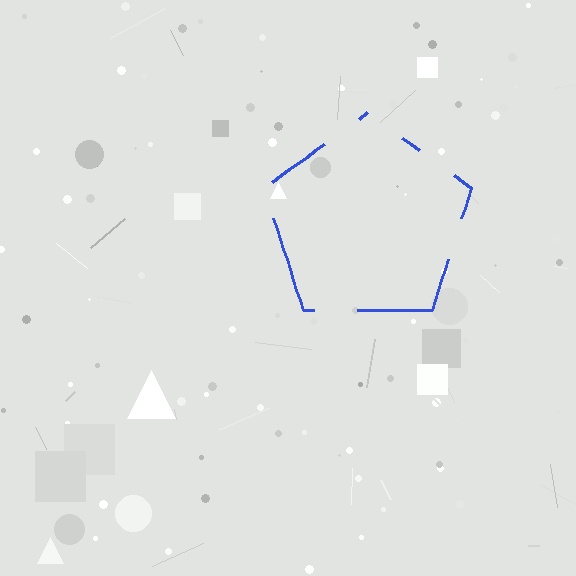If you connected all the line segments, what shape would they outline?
They would outline a pentagon.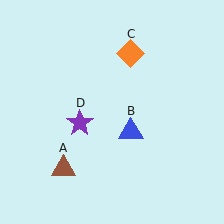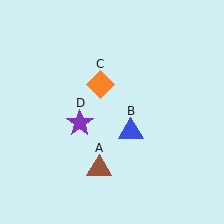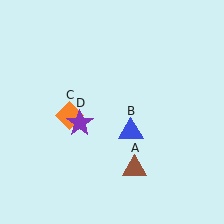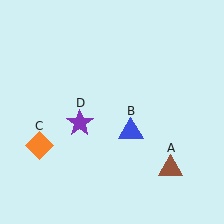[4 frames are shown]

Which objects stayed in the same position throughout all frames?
Blue triangle (object B) and purple star (object D) remained stationary.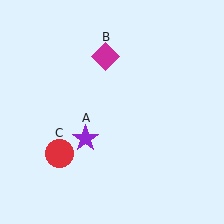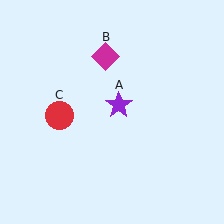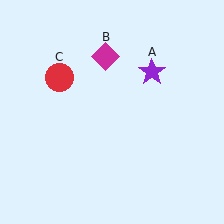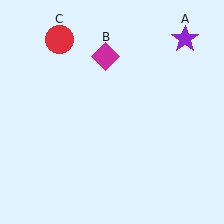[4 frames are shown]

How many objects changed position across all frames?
2 objects changed position: purple star (object A), red circle (object C).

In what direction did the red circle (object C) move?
The red circle (object C) moved up.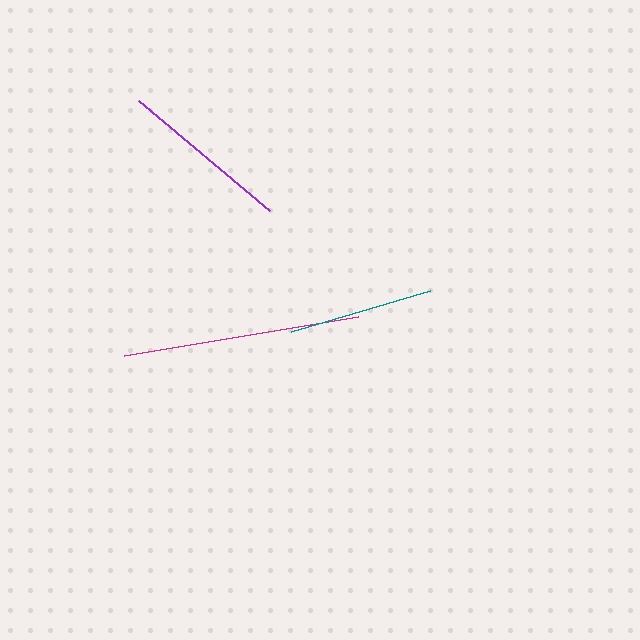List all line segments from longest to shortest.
From longest to shortest: magenta, purple, teal.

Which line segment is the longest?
The magenta line is the longest at approximately 237 pixels.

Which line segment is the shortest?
The teal line is the shortest at approximately 145 pixels.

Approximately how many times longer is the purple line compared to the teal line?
The purple line is approximately 1.2 times the length of the teal line.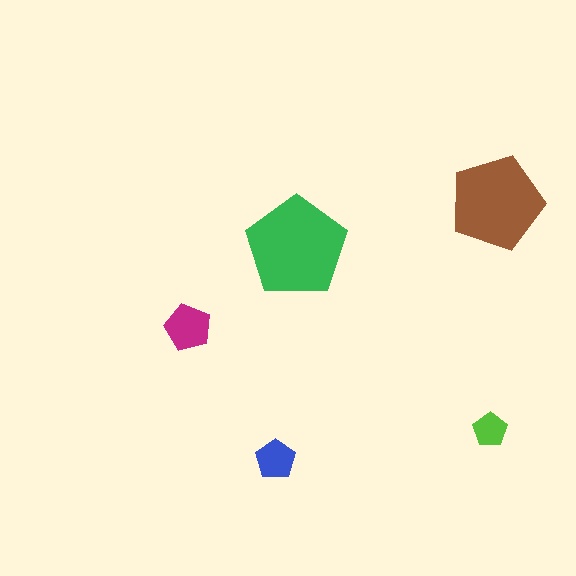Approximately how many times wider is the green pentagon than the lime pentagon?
About 3 times wider.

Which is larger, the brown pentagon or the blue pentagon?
The brown one.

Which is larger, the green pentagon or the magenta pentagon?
The green one.